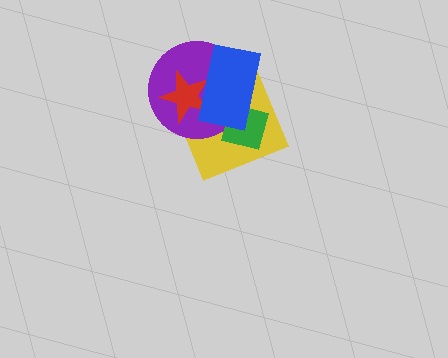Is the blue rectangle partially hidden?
No, no other shape covers it.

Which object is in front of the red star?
The blue rectangle is in front of the red star.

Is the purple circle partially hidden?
Yes, it is partially covered by another shape.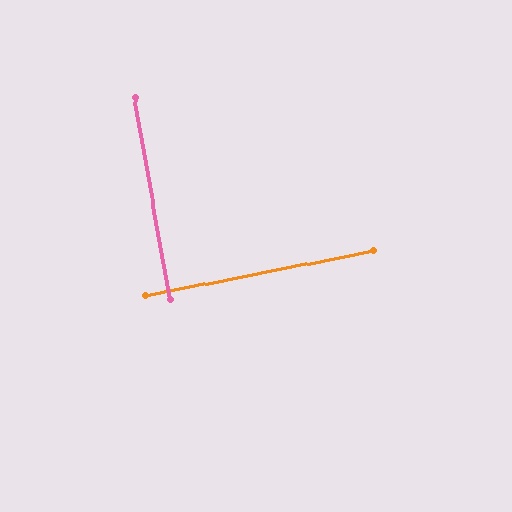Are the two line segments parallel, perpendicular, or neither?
Perpendicular — they meet at approximately 89°.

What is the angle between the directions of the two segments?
Approximately 89 degrees.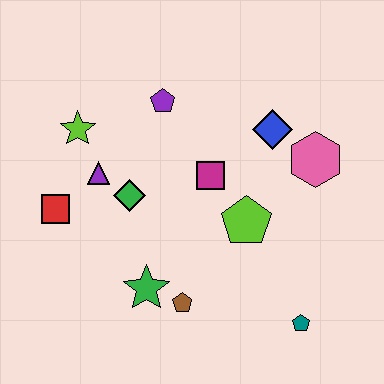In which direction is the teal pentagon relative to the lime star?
The teal pentagon is to the right of the lime star.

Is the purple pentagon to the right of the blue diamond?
No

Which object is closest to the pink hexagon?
The blue diamond is closest to the pink hexagon.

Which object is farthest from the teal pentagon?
The lime star is farthest from the teal pentagon.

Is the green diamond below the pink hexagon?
Yes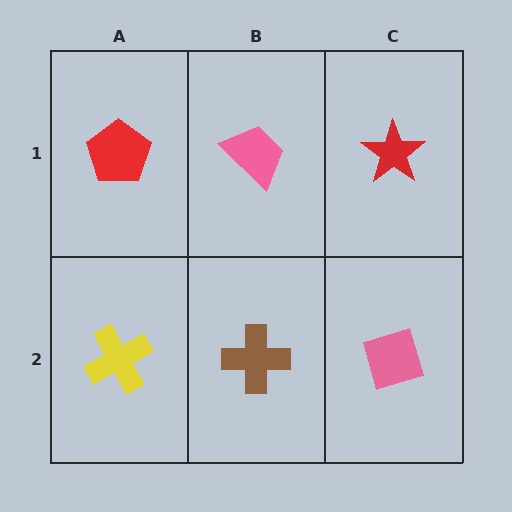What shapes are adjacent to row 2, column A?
A red pentagon (row 1, column A), a brown cross (row 2, column B).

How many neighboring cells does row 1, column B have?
3.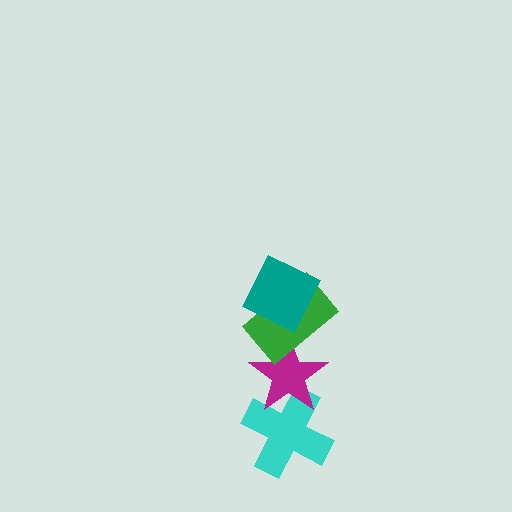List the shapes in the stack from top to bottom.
From top to bottom: the teal diamond, the green rectangle, the magenta star, the cyan cross.